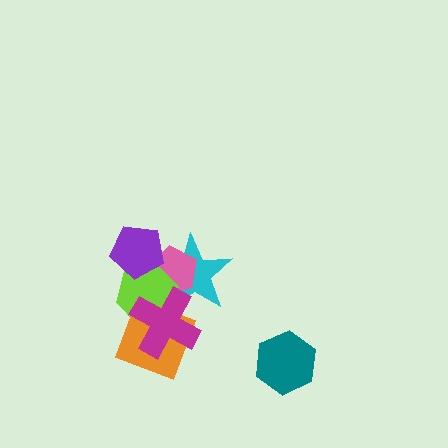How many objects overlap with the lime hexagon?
5 objects overlap with the lime hexagon.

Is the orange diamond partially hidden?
Yes, it is partially covered by another shape.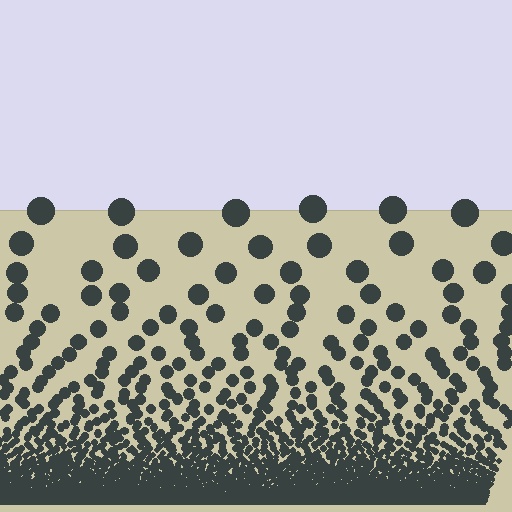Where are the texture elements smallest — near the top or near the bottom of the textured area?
Near the bottom.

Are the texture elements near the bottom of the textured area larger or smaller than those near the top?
Smaller. The gradient is inverted — elements near the bottom are smaller and denser.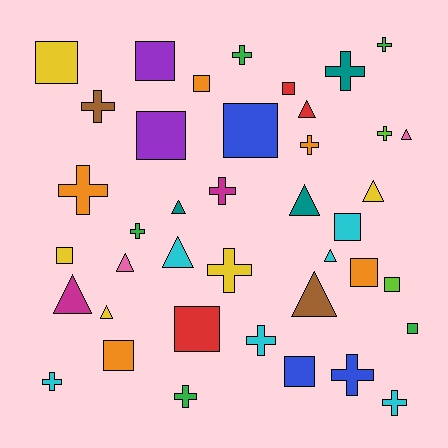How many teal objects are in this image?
There are 3 teal objects.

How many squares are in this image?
There are 14 squares.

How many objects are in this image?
There are 40 objects.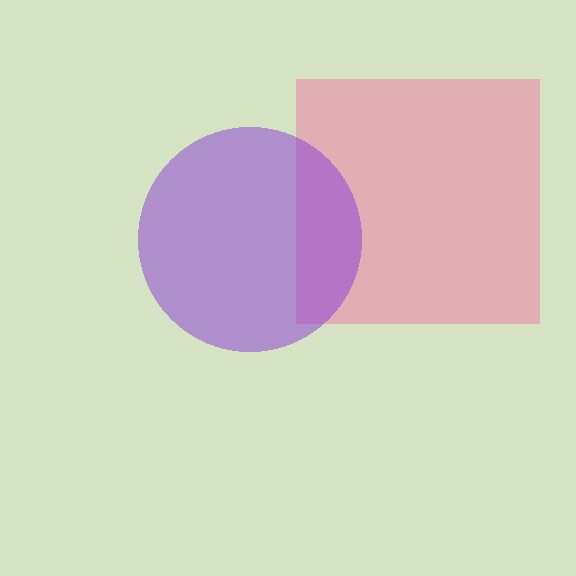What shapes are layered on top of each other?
The layered shapes are: a pink square, a purple circle.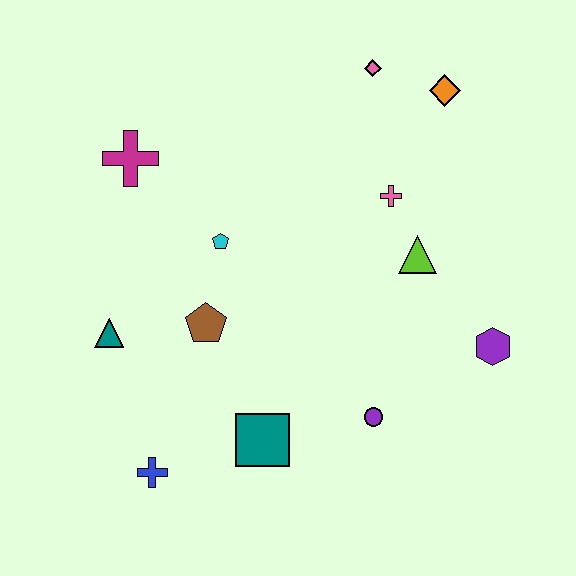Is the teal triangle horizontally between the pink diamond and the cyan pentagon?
No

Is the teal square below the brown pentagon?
Yes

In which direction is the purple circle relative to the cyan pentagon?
The purple circle is below the cyan pentagon.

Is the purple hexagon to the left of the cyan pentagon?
No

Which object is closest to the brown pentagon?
The cyan pentagon is closest to the brown pentagon.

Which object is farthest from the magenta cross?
The purple hexagon is farthest from the magenta cross.